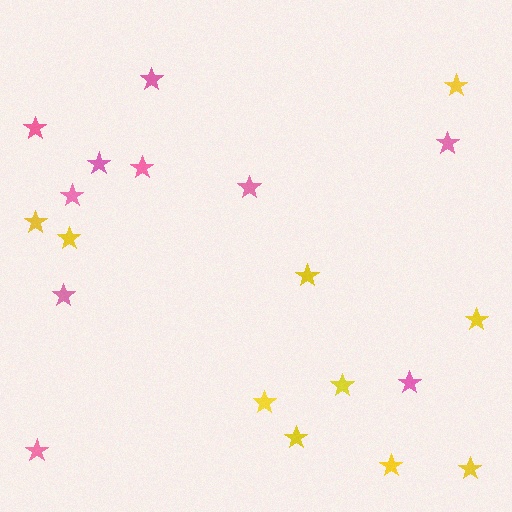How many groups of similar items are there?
There are 2 groups: one group of yellow stars (10) and one group of pink stars (10).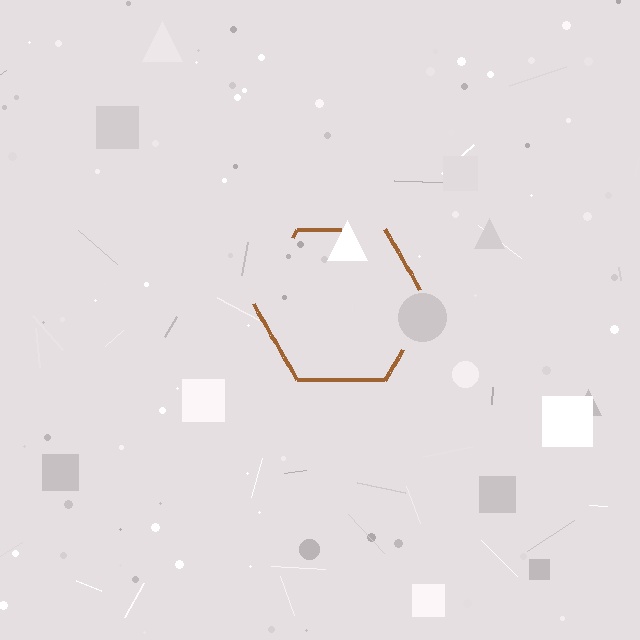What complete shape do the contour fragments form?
The contour fragments form a hexagon.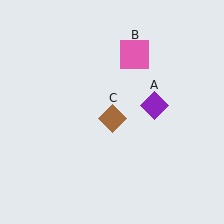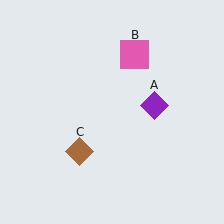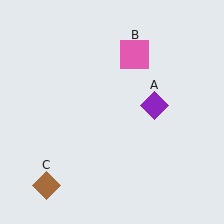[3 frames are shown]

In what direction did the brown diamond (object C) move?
The brown diamond (object C) moved down and to the left.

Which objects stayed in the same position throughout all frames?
Purple diamond (object A) and pink square (object B) remained stationary.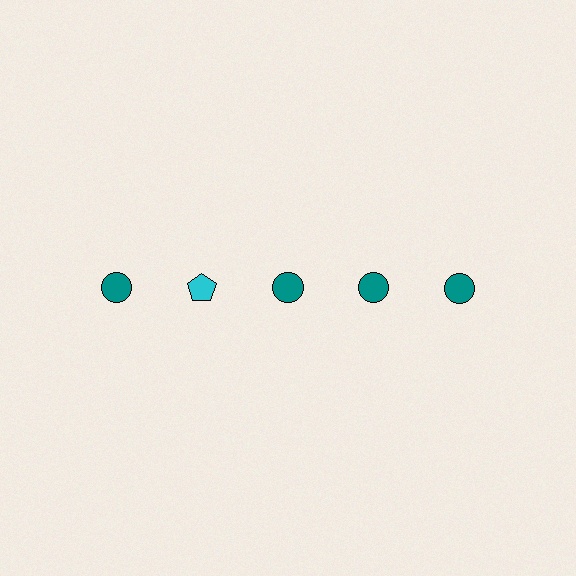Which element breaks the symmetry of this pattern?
The cyan pentagon in the top row, second from left column breaks the symmetry. All other shapes are teal circles.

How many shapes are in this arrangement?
There are 5 shapes arranged in a grid pattern.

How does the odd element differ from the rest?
It differs in both color (cyan instead of teal) and shape (pentagon instead of circle).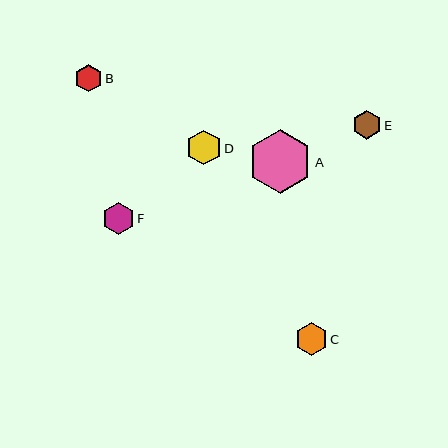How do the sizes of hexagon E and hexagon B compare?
Hexagon E and hexagon B are approximately the same size.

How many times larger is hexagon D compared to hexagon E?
Hexagon D is approximately 1.2 times the size of hexagon E.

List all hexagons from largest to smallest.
From largest to smallest: A, D, C, F, E, B.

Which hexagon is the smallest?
Hexagon B is the smallest with a size of approximately 28 pixels.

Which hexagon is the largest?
Hexagon A is the largest with a size of approximately 64 pixels.